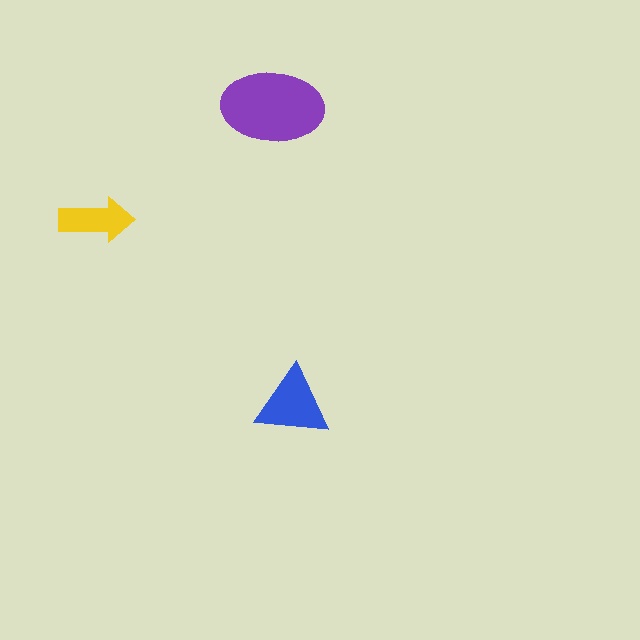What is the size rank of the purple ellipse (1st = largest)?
1st.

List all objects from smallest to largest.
The yellow arrow, the blue triangle, the purple ellipse.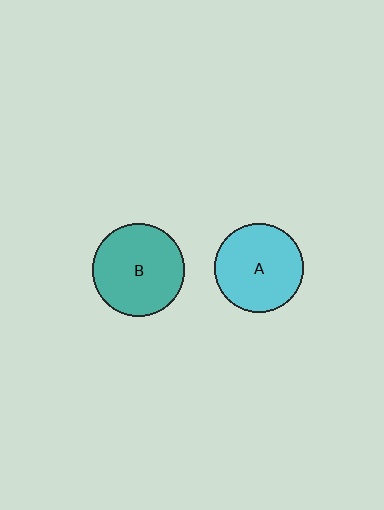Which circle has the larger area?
Circle B (teal).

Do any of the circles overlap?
No, none of the circles overlap.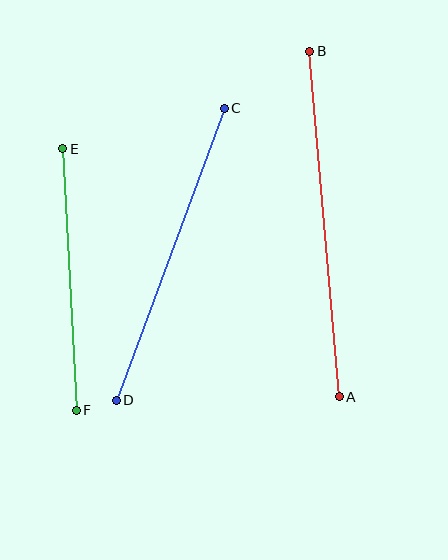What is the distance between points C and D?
The distance is approximately 311 pixels.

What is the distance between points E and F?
The distance is approximately 262 pixels.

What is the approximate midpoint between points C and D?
The midpoint is at approximately (170, 254) pixels.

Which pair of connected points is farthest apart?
Points A and B are farthest apart.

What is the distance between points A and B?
The distance is approximately 347 pixels.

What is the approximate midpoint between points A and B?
The midpoint is at approximately (325, 224) pixels.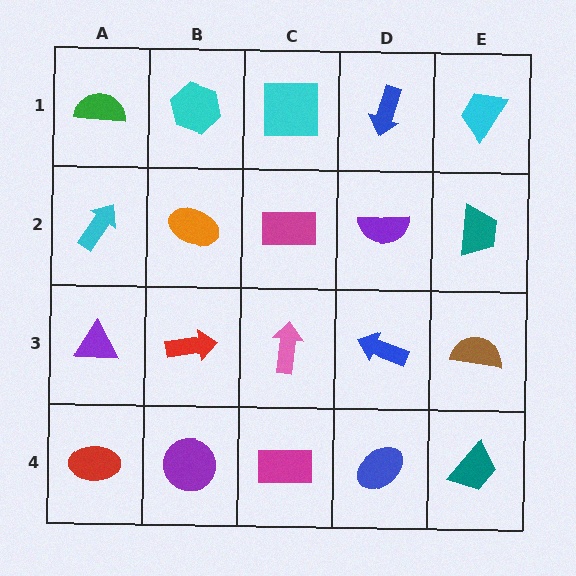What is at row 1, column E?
A cyan trapezoid.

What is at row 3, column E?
A brown semicircle.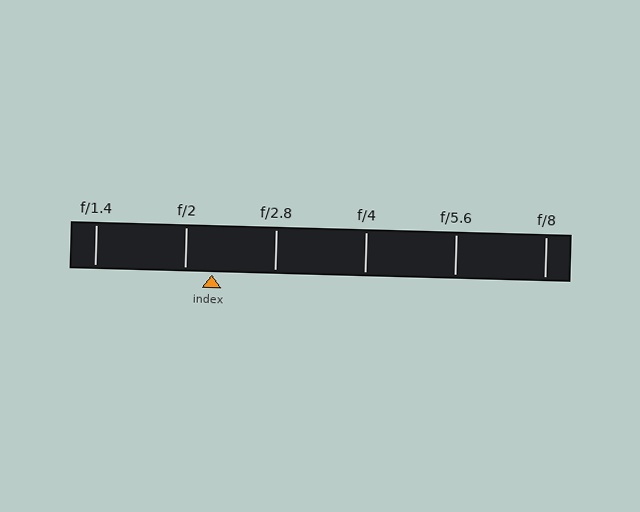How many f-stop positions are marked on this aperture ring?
There are 6 f-stop positions marked.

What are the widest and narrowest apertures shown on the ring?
The widest aperture shown is f/1.4 and the narrowest is f/8.